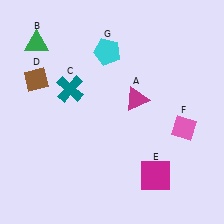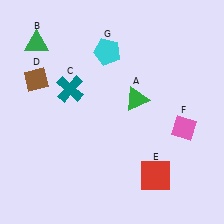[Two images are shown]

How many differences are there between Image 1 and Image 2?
There are 2 differences between the two images.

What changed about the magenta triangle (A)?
In Image 1, A is magenta. In Image 2, it changed to green.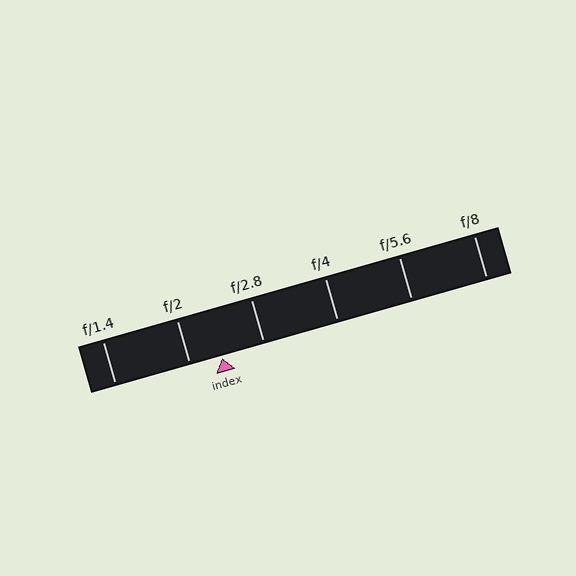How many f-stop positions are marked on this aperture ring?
There are 6 f-stop positions marked.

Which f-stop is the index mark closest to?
The index mark is closest to f/2.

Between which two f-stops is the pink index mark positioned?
The index mark is between f/2 and f/2.8.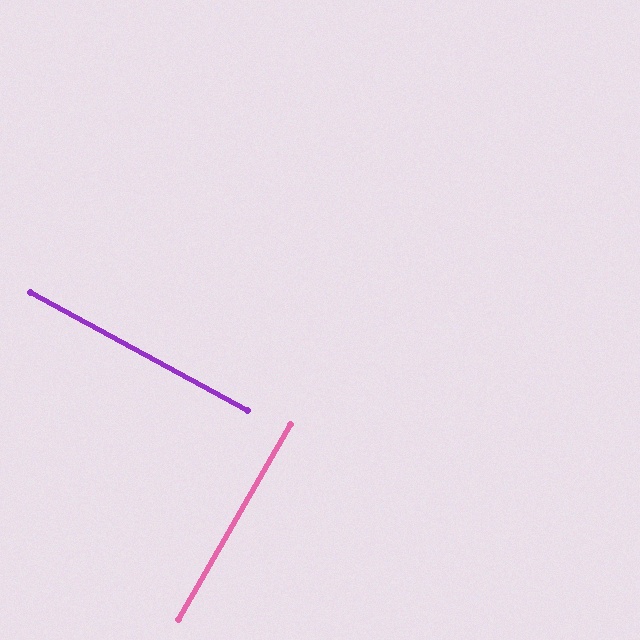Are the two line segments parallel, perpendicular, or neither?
Perpendicular — they meet at approximately 89°.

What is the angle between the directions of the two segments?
Approximately 89 degrees.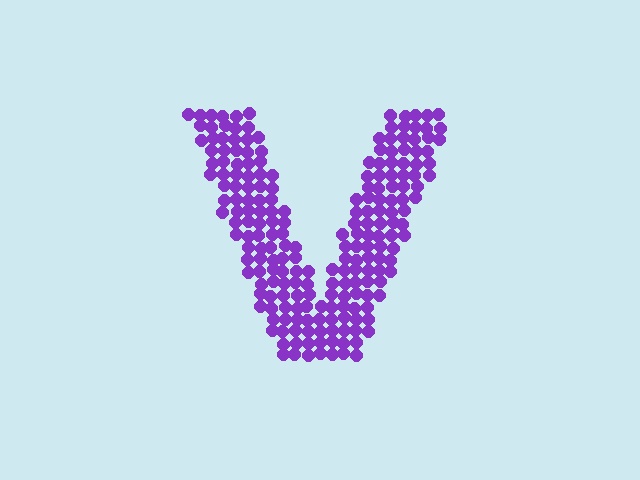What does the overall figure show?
The overall figure shows the letter V.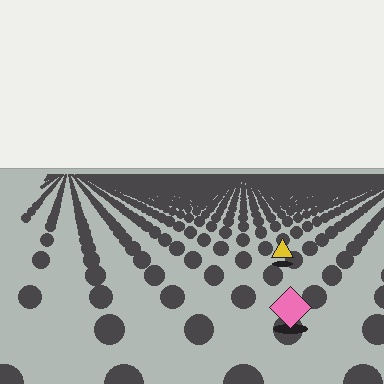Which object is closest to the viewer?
The pink diamond is closest. The texture marks near it are larger and more spread out.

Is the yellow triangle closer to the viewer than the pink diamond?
No. The pink diamond is closer — you can tell from the texture gradient: the ground texture is coarser near it.